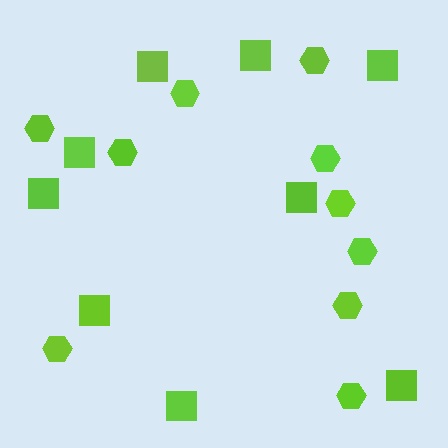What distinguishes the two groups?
There are 2 groups: one group of hexagons (10) and one group of squares (9).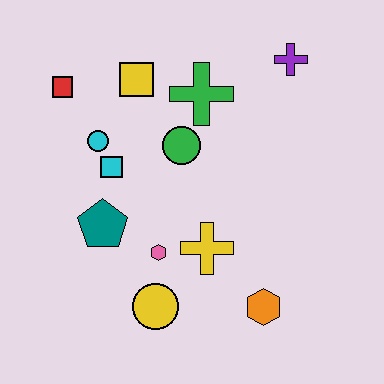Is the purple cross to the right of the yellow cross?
Yes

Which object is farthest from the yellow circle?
The purple cross is farthest from the yellow circle.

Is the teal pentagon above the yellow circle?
Yes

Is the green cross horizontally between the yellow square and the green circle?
No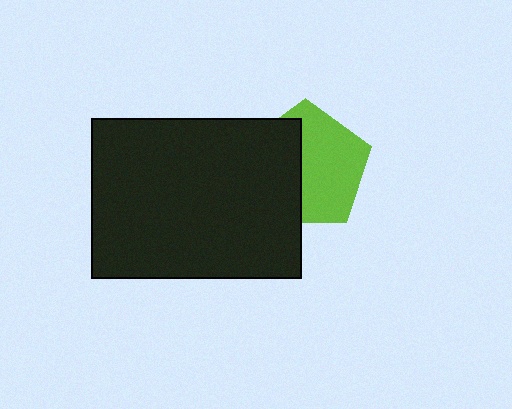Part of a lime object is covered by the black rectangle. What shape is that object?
It is a pentagon.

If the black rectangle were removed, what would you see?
You would see the complete lime pentagon.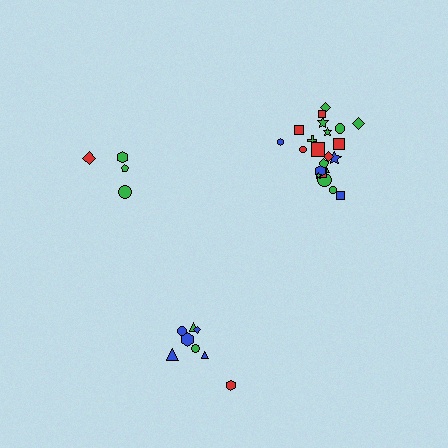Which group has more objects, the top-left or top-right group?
The top-right group.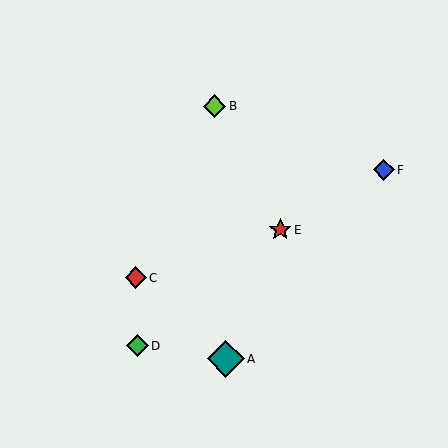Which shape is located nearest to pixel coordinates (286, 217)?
The red star (labeled E) at (280, 230) is nearest to that location.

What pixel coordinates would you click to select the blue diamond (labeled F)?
Click at (384, 170) to select the blue diamond F.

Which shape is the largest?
The teal diamond (labeled A) is the largest.